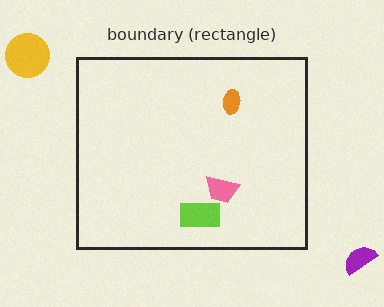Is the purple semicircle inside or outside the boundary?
Outside.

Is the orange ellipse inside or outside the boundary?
Inside.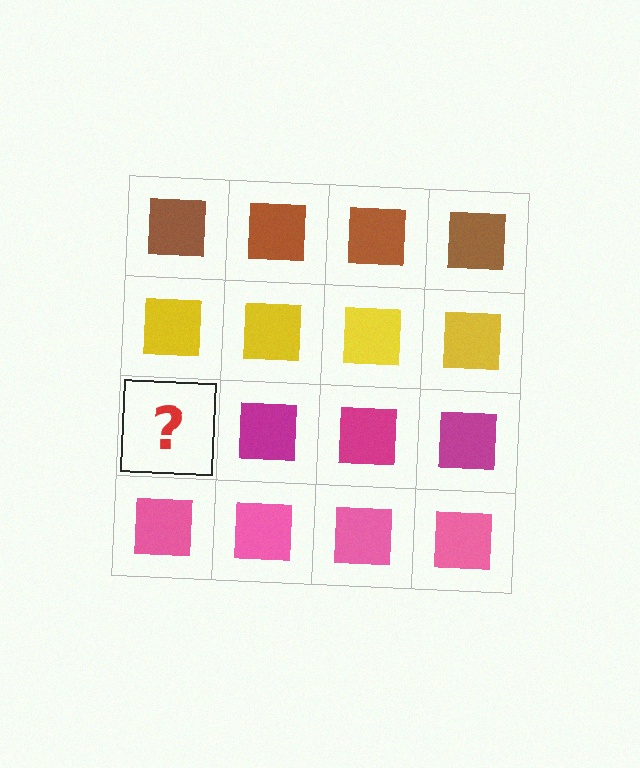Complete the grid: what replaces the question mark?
The question mark should be replaced with a magenta square.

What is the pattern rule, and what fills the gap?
The rule is that each row has a consistent color. The gap should be filled with a magenta square.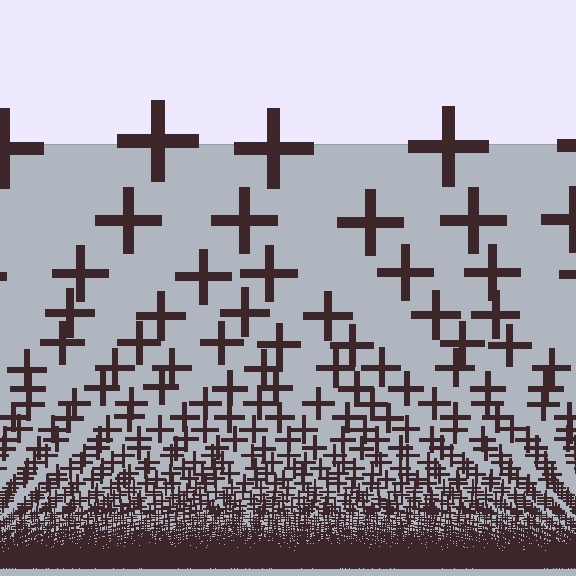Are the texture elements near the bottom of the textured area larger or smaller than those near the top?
Smaller. The gradient is inverted — elements near the bottom are smaller and denser.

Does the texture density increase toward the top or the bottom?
Density increases toward the bottom.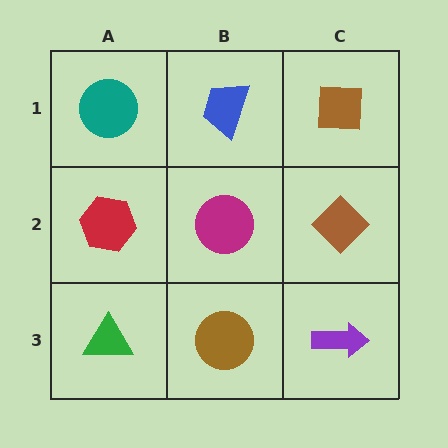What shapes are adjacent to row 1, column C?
A brown diamond (row 2, column C), a blue trapezoid (row 1, column B).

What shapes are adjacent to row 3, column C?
A brown diamond (row 2, column C), a brown circle (row 3, column B).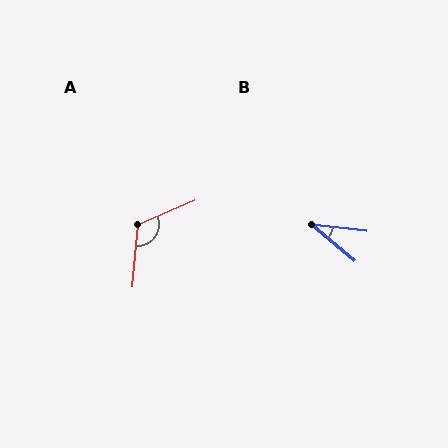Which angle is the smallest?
B, at approximately 33 degrees.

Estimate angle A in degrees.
Approximately 118 degrees.